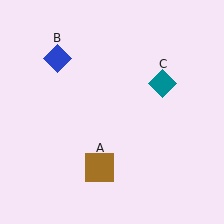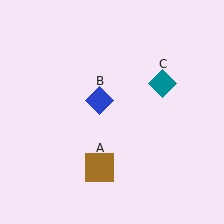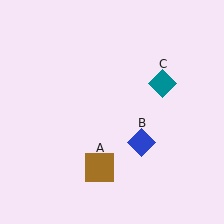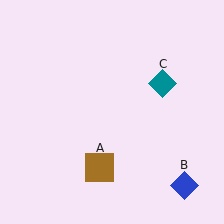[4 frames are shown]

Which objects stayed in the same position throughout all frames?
Brown square (object A) and teal diamond (object C) remained stationary.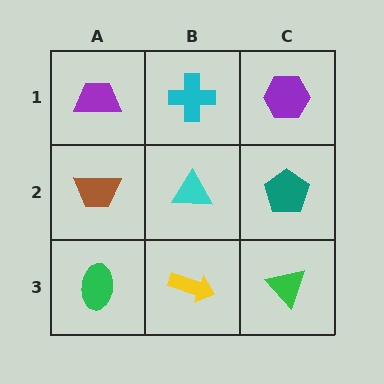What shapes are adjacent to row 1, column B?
A cyan triangle (row 2, column B), a purple trapezoid (row 1, column A), a purple hexagon (row 1, column C).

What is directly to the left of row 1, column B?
A purple trapezoid.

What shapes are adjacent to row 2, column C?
A purple hexagon (row 1, column C), a green triangle (row 3, column C), a cyan triangle (row 2, column B).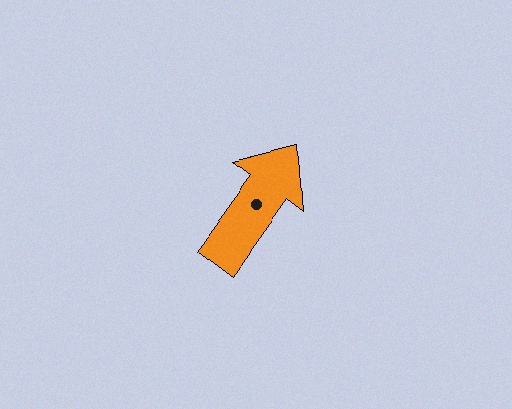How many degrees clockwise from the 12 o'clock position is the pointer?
Approximately 36 degrees.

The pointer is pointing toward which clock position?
Roughly 1 o'clock.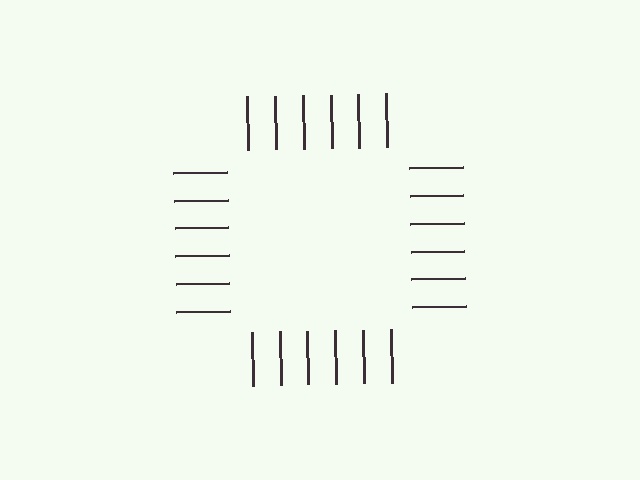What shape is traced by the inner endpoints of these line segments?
An illusory square — the line segments terminate on its edges but no continuous stroke is drawn.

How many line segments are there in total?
24 — 6 along each of the 4 edges.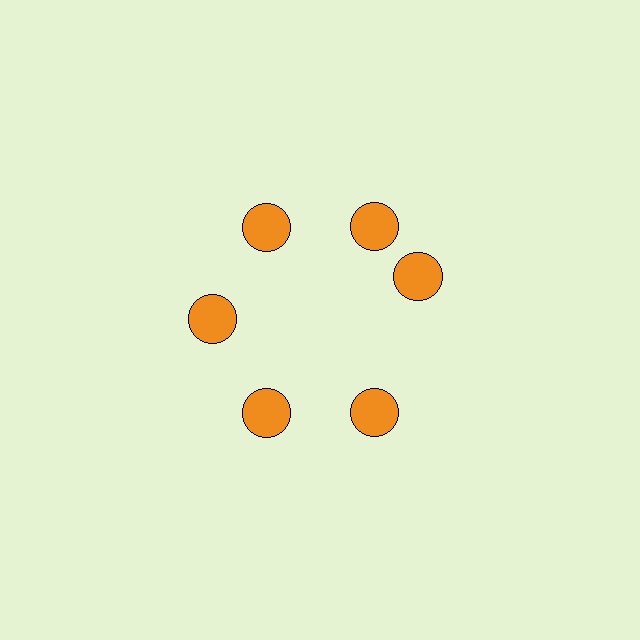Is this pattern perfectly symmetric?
No. The 6 orange circles are arranged in a ring, but one element near the 3 o'clock position is rotated out of alignment along the ring, breaking the 6-fold rotational symmetry.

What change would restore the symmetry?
The symmetry would be restored by rotating it back into even spacing with its neighbors so that all 6 circles sit at equal angles and equal distance from the center.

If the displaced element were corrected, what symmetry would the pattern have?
It would have 6-fold rotational symmetry — the pattern would map onto itself every 60 degrees.